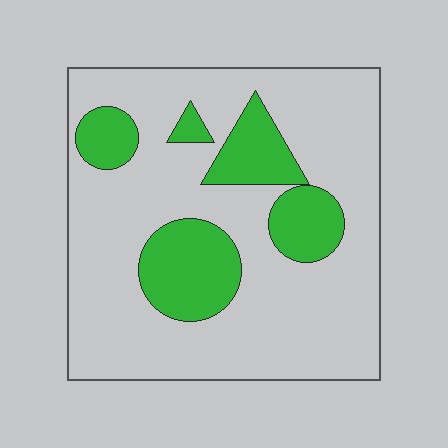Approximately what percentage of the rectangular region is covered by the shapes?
Approximately 25%.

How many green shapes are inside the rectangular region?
5.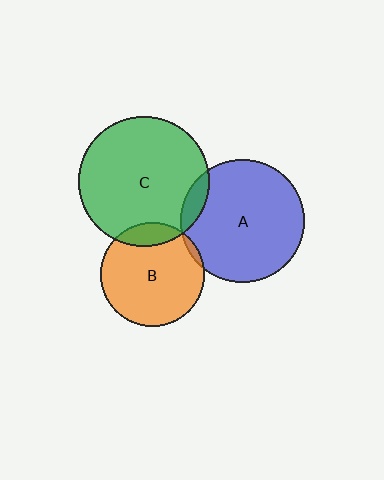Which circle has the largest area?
Circle C (green).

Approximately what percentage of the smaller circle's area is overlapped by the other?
Approximately 15%.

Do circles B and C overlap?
Yes.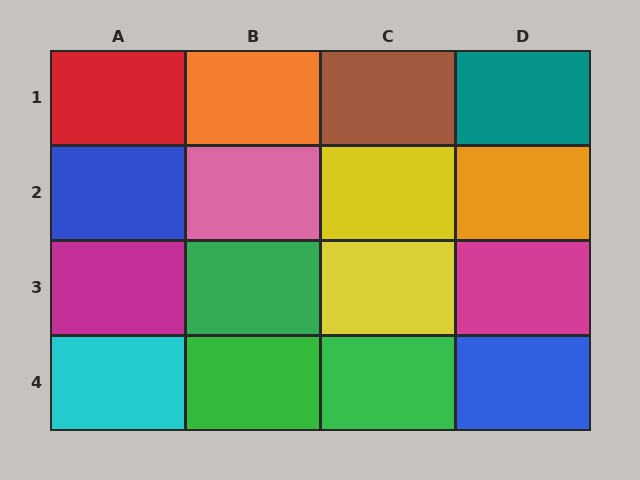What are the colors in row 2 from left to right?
Blue, pink, yellow, orange.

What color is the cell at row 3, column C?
Yellow.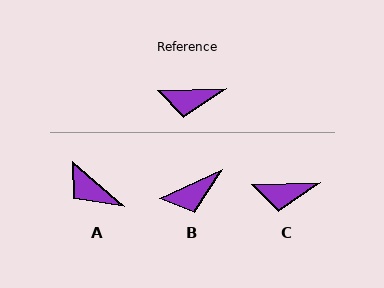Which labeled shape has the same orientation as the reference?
C.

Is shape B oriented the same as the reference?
No, it is off by about 23 degrees.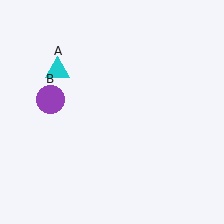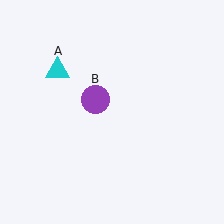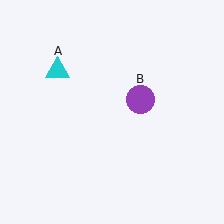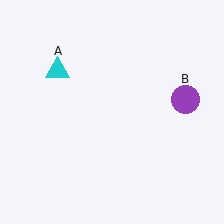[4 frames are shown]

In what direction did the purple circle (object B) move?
The purple circle (object B) moved right.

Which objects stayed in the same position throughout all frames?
Cyan triangle (object A) remained stationary.